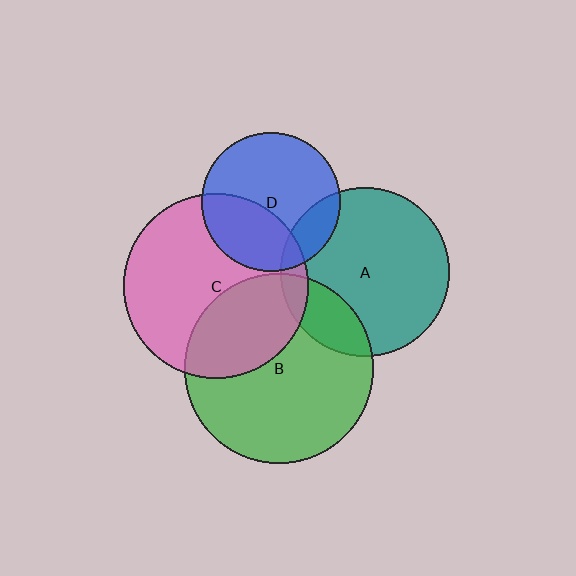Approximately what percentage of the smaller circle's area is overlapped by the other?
Approximately 15%.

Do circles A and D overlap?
Yes.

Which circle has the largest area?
Circle B (green).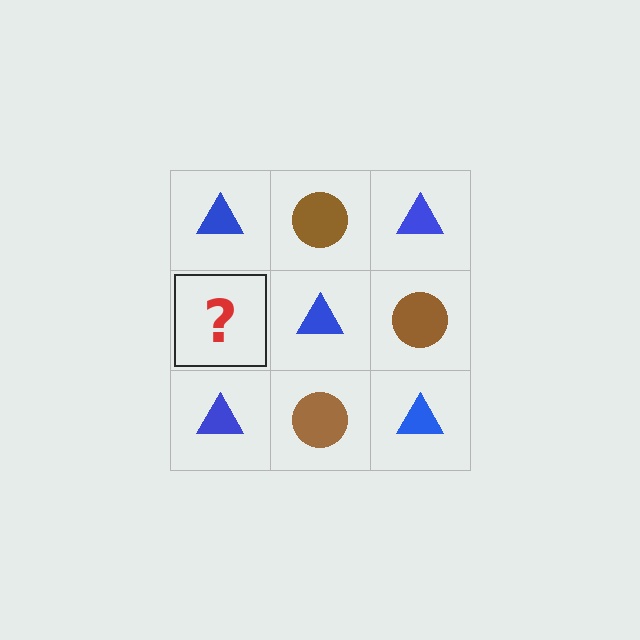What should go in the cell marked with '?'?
The missing cell should contain a brown circle.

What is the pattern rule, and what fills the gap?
The rule is that it alternates blue triangle and brown circle in a checkerboard pattern. The gap should be filled with a brown circle.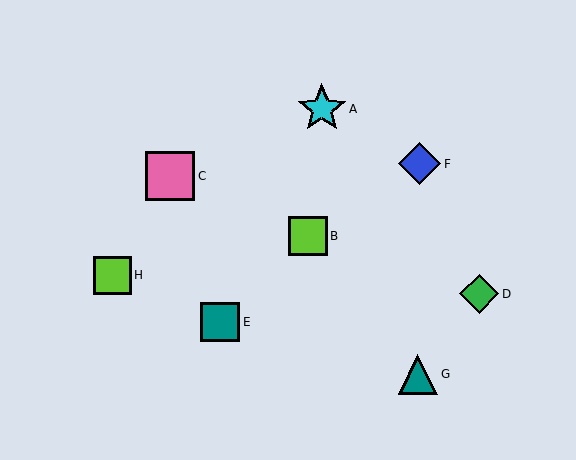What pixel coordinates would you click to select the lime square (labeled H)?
Click at (112, 275) to select the lime square H.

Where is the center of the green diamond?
The center of the green diamond is at (479, 294).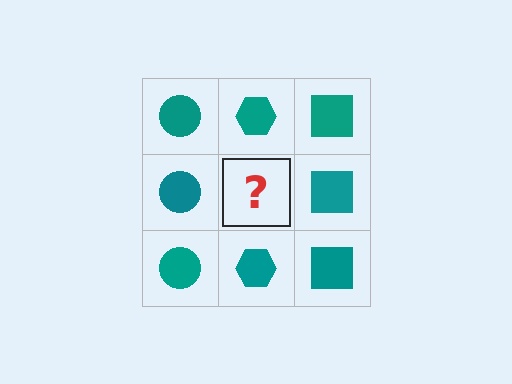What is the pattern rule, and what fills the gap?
The rule is that each column has a consistent shape. The gap should be filled with a teal hexagon.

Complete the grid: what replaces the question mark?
The question mark should be replaced with a teal hexagon.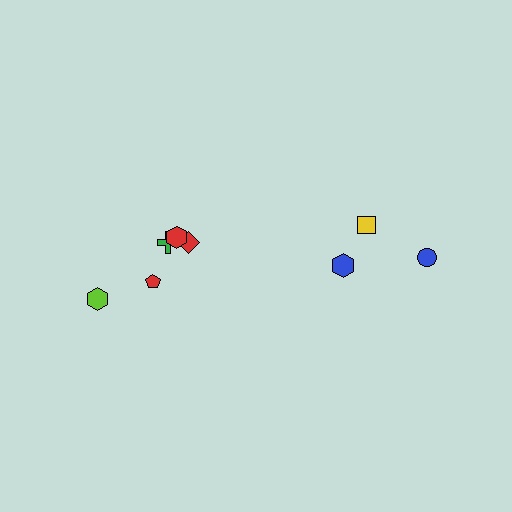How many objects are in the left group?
There are 5 objects.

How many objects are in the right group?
There are 3 objects.